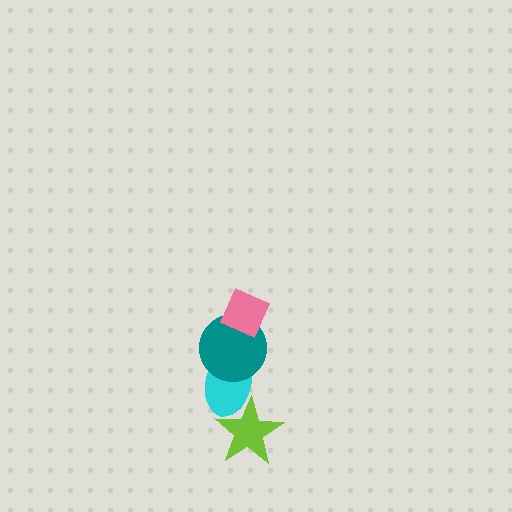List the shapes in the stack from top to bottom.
From top to bottom: the pink diamond, the teal circle, the cyan ellipse, the lime star.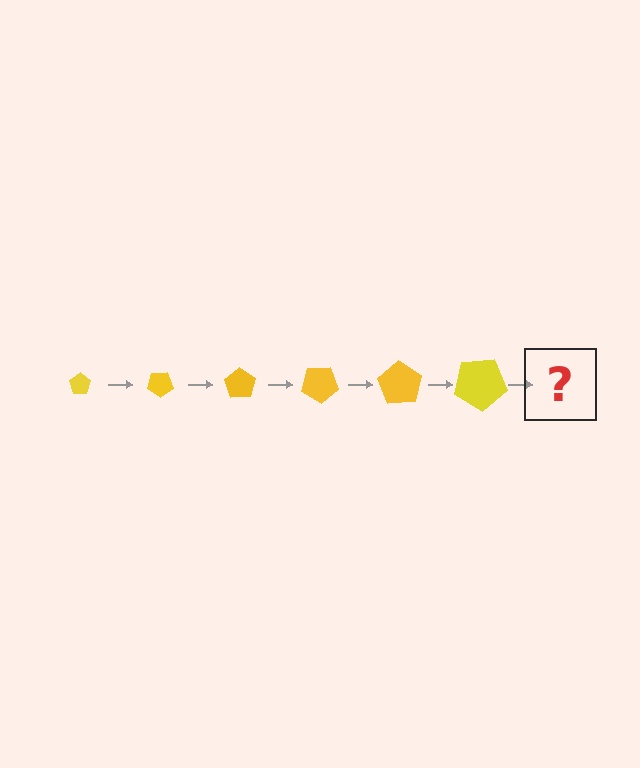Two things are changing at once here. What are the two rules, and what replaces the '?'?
The two rules are that the pentagon grows larger each step and it rotates 35 degrees each step. The '?' should be a pentagon, larger than the previous one and rotated 210 degrees from the start.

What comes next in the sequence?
The next element should be a pentagon, larger than the previous one and rotated 210 degrees from the start.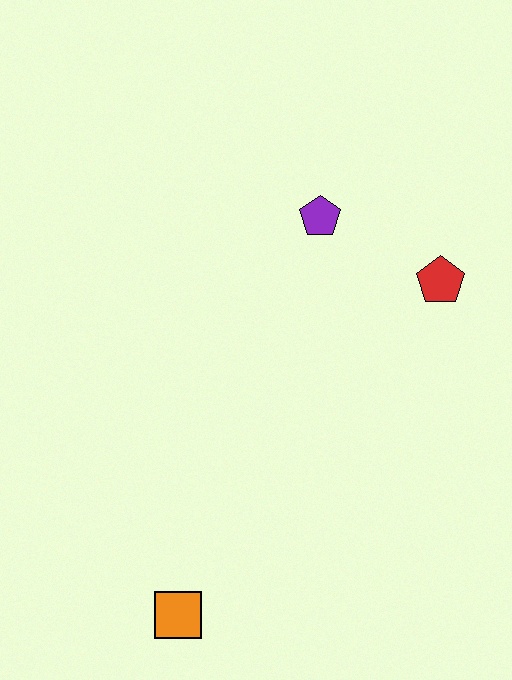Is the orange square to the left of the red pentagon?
Yes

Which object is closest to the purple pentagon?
The red pentagon is closest to the purple pentagon.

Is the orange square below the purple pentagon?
Yes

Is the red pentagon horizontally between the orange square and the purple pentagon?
No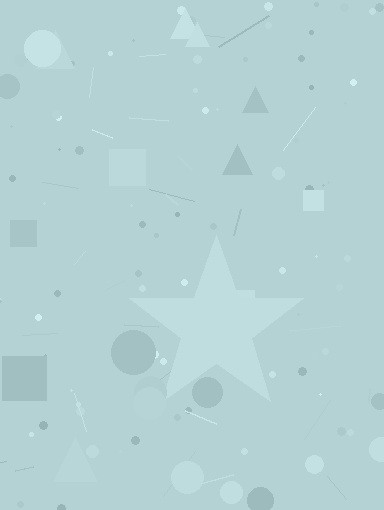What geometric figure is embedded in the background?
A star is embedded in the background.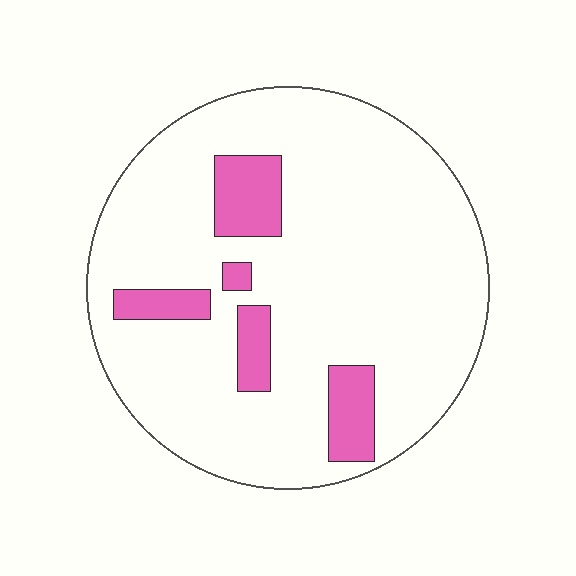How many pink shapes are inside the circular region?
5.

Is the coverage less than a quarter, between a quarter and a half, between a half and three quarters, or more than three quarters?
Less than a quarter.